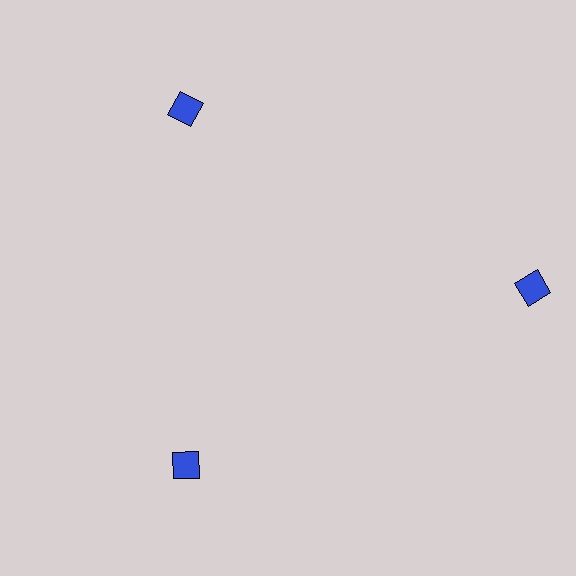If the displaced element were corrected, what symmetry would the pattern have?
It would have 3-fold rotational symmetry — the pattern would map onto itself every 120 degrees.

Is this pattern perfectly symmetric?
No. The 3 blue squares are arranged in a ring, but one element near the 3 o'clock position is pushed outward from the center, breaking the 3-fold rotational symmetry.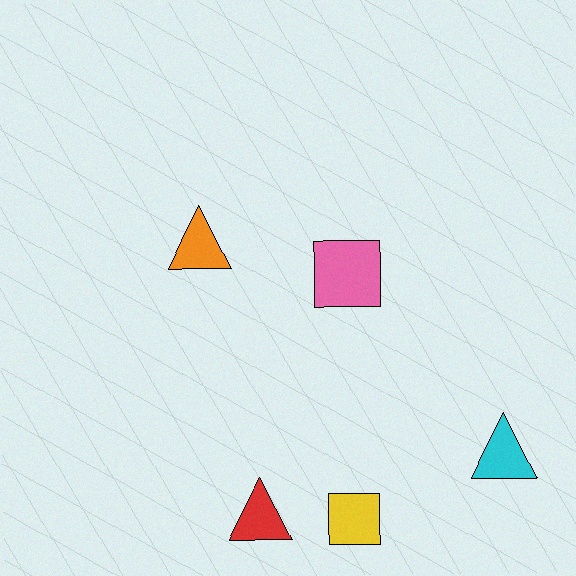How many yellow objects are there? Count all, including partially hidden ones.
There is 1 yellow object.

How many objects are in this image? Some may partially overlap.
There are 5 objects.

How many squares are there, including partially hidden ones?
There are 2 squares.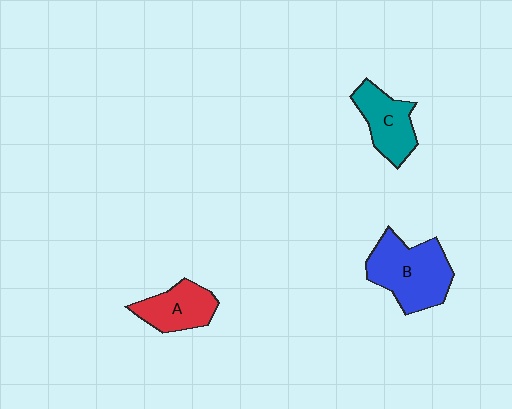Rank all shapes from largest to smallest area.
From largest to smallest: B (blue), C (teal), A (red).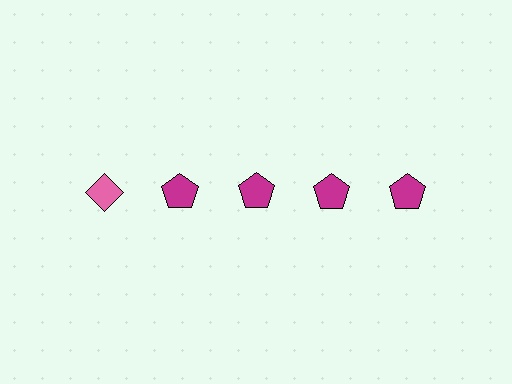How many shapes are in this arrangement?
There are 5 shapes arranged in a grid pattern.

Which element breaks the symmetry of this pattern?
The pink diamond in the top row, leftmost column breaks the symmetry. All other shapes are magenta pentagons.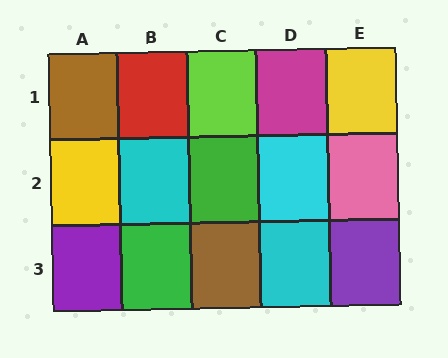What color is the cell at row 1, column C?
Lime.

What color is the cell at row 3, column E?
Purple.